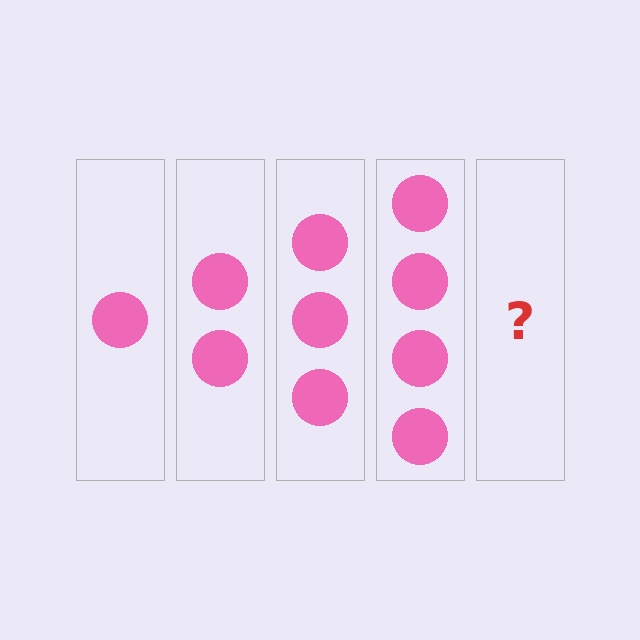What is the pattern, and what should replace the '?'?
The pattern is that each step adds one more circle. The '?' should be 5 circles.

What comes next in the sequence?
The next element should be 5 circles.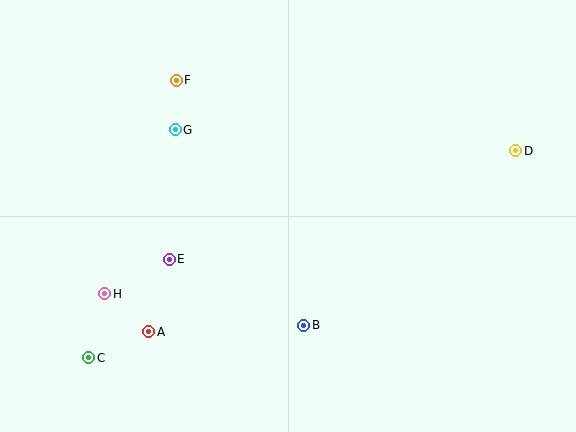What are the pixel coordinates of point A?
Point A is at (149, 332).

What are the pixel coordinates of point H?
Point H is at (105, 294).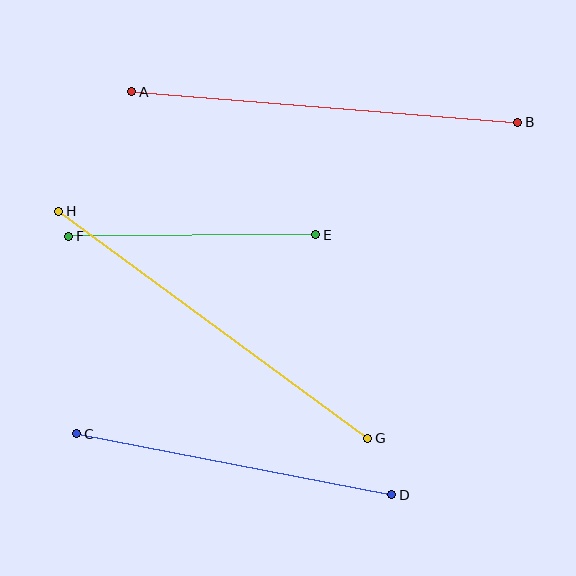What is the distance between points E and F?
The distance is approximately 247 pixels.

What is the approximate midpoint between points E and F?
The midpoint is at approximately (192, 235) pixels.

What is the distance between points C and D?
The distance is approximately 321 pixels.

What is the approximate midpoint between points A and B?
The midpoint is at approximately (325, 107) pixels.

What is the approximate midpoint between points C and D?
The midpoint is at approximately (234, 464) pixels.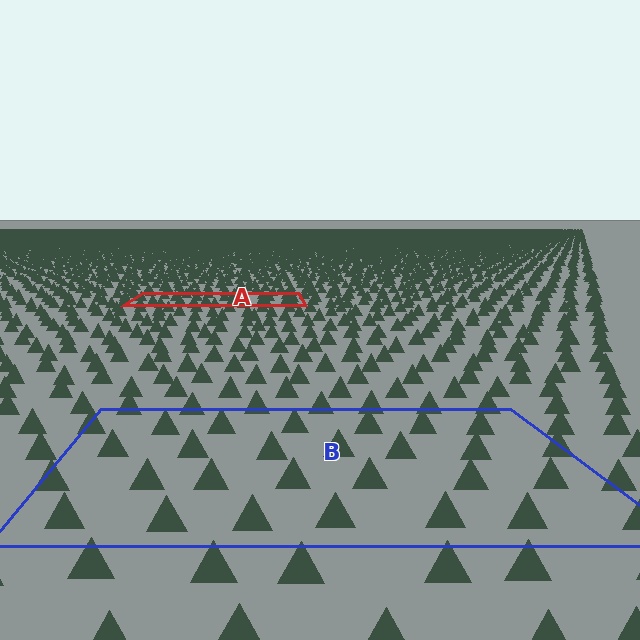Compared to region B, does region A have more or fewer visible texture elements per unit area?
Region A has more texture elements per unit area — they are packed more densely because it is farther away.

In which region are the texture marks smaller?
The texture marks are smaller in region A, because it is farther away.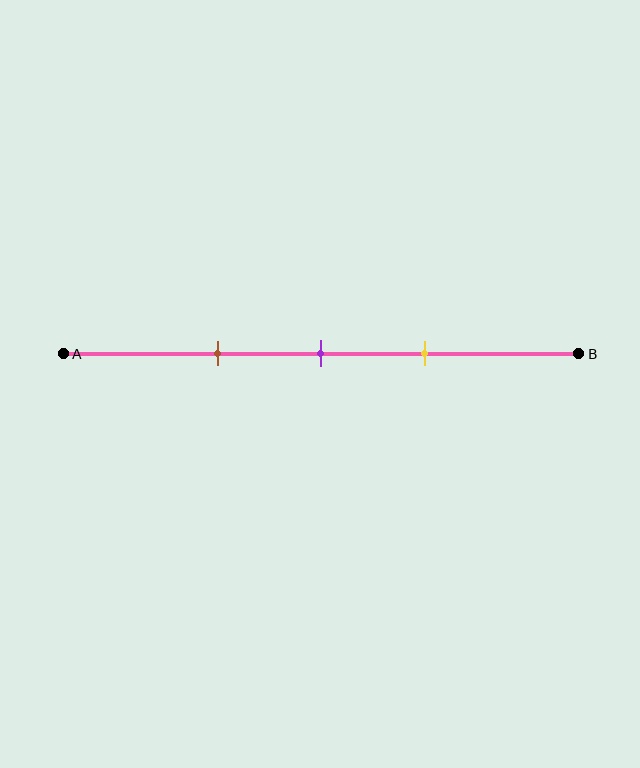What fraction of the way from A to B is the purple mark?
The purple mark is approximately 50% (0.5) of the way from A to B.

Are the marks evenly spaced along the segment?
Yes, the marks are approximately evenly spaced.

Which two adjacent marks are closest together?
The purple and yellow marks are the closest adjacent pair.